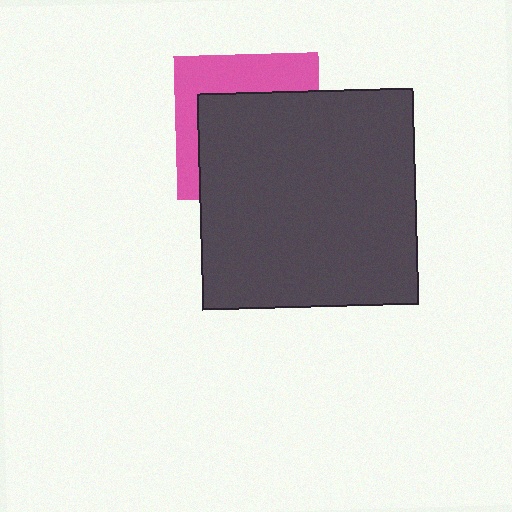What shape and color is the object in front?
The object in front is a dark gray square.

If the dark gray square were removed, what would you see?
You would see the complete pink square.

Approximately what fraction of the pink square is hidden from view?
Roughly 62% of the pink square is hidden behind the dark gray square.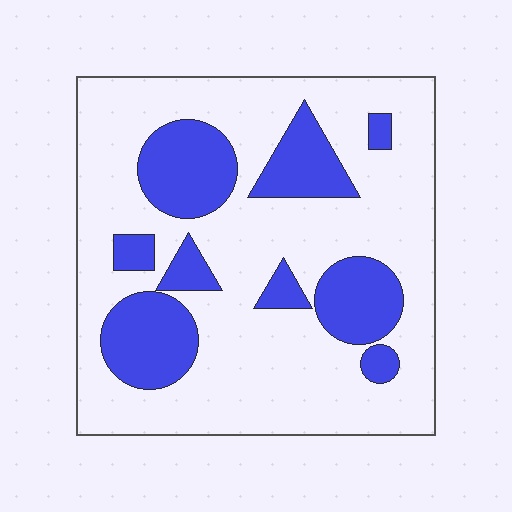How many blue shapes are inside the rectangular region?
9.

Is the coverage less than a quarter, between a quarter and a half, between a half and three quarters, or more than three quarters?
Between a quarter and a half.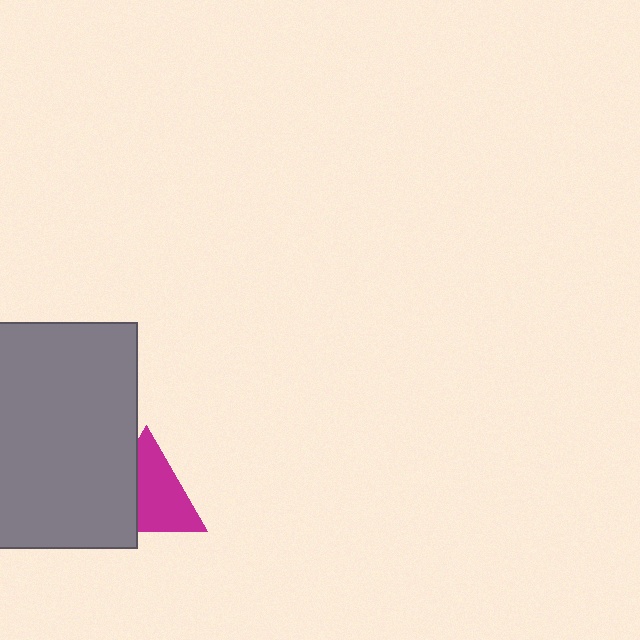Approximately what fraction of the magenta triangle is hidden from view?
Roughly 37% of the magenta triangle is hidden behind the gray rectangle.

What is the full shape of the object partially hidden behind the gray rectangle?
The partially hidden object is a magenta triangle.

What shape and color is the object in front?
The object in front is a gray rectangle.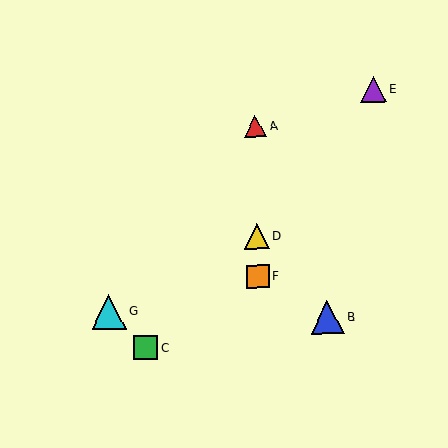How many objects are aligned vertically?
3 objects (A, D, F) are aligned vertically.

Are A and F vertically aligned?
Yes, both are at x≈255.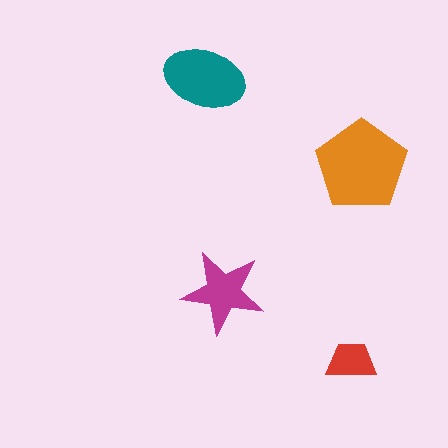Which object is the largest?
The orange pentagon.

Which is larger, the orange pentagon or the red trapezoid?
The orange pentagon.